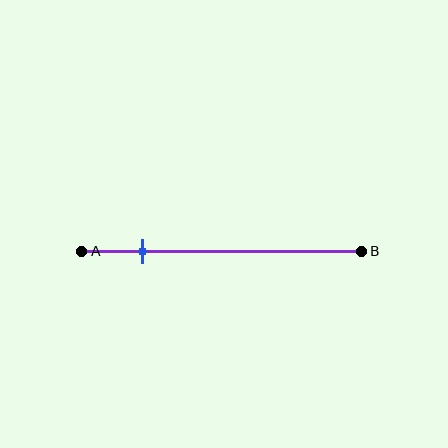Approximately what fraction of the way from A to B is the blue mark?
The blue mark is approximately 20% of the way from A to B.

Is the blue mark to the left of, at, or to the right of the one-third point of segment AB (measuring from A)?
The blue mark is to the left of the one-third point of segment AB.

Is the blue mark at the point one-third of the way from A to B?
No, the mark is at about 20% from A, not at the 33% one-third point.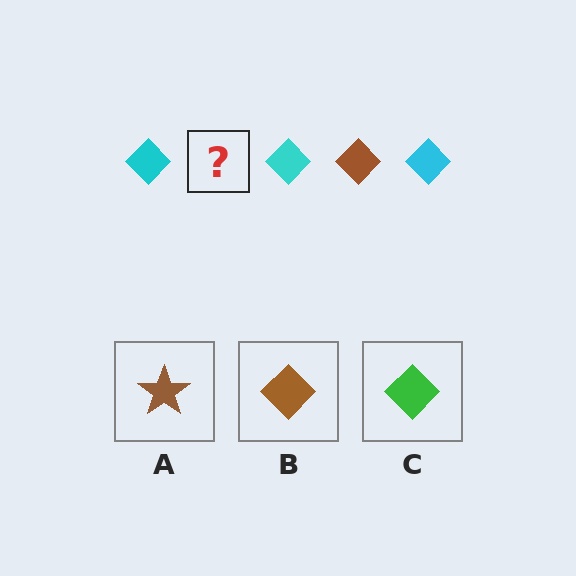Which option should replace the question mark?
Option B.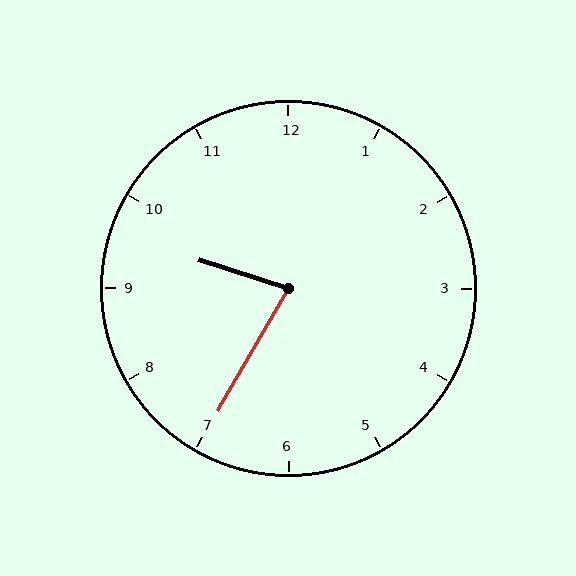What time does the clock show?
9:35.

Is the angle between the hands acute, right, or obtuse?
It is acute.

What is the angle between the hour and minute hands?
Approximately 78 degrees.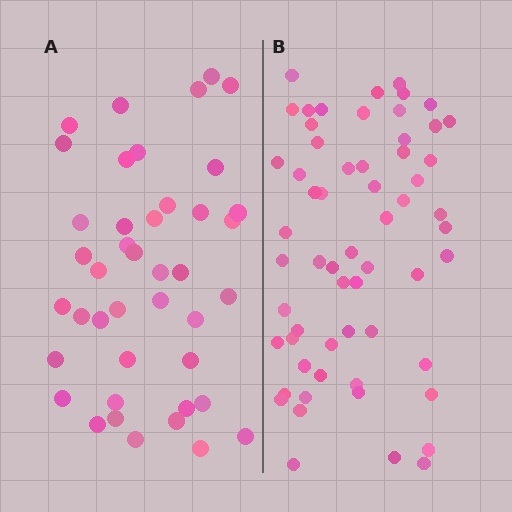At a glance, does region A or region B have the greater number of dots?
Region B (the right region) has more dots.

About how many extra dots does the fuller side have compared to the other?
Region B has approximately 20 more dots than region A.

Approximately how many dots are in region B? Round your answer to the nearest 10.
About 60 dots.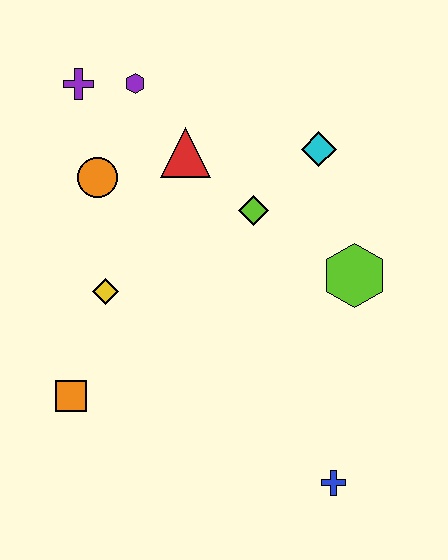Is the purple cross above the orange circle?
Yes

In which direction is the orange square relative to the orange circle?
The orange square is below the orange circle.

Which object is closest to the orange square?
The yellow diamond is closest to the orange square.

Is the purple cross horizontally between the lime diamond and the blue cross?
No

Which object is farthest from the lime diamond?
The blue cross is farthest from the lime diamond.